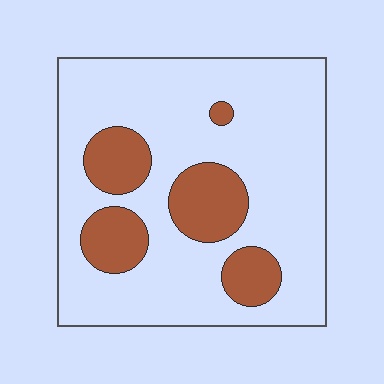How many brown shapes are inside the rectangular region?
5.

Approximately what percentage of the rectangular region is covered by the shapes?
Approximately 20%.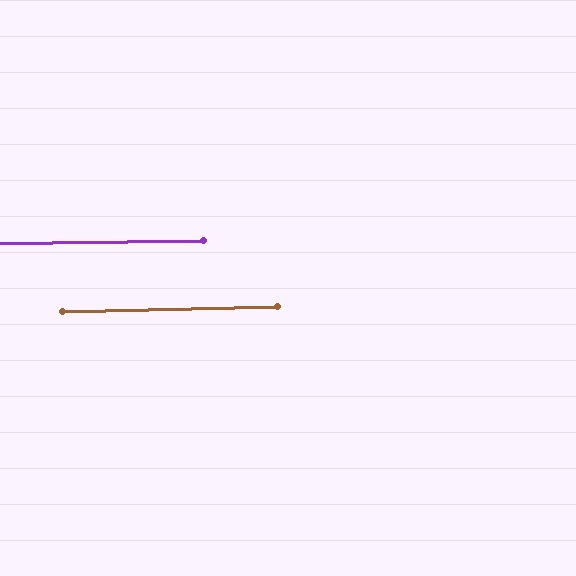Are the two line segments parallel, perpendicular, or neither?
Parallel — their directions differ by only 0.6°.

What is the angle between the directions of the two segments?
Approximately 1 degree.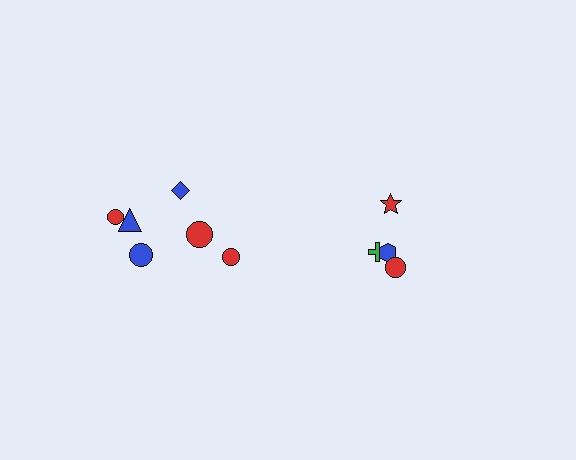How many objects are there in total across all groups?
There are 10 objects.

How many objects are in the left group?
There are 6 objects.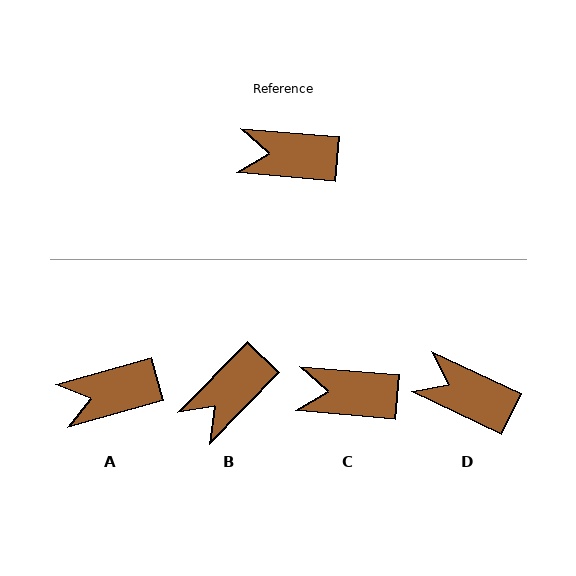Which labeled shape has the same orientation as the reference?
C.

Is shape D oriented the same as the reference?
No, it is off by about 21 degrees.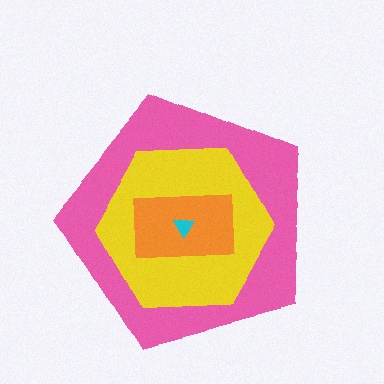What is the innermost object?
The cyan triangle.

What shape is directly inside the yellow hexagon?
The orange rectangle.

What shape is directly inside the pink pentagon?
The yellow hexagon.